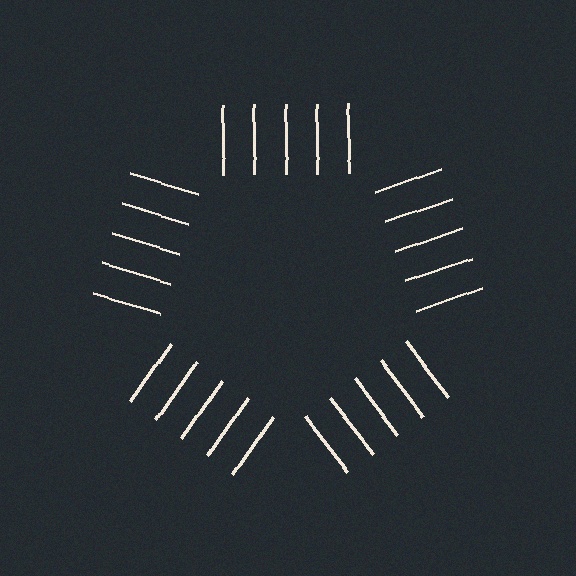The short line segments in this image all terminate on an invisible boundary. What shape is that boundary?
An illusory pentagon — the line segments terminate on its edges but no continuous stroke is drawn.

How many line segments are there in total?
25 — 5 along each of the 5 edges.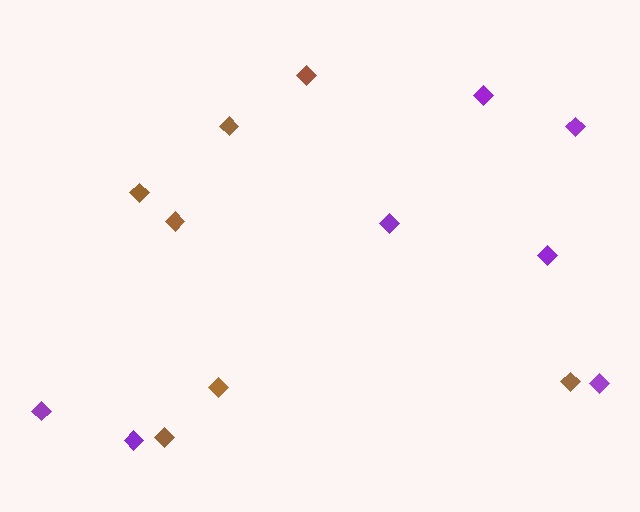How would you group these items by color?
There are 2 groups: one group of purple diamonds (7) and one group of brown diamonds (7).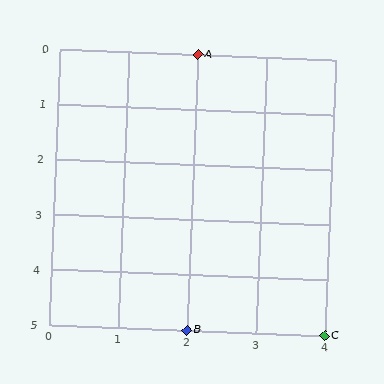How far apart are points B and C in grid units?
Points B and C are 2 columns apart.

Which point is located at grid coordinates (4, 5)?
Point C is at (4, 5).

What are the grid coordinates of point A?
Point A is at grid coordinates (2, 0).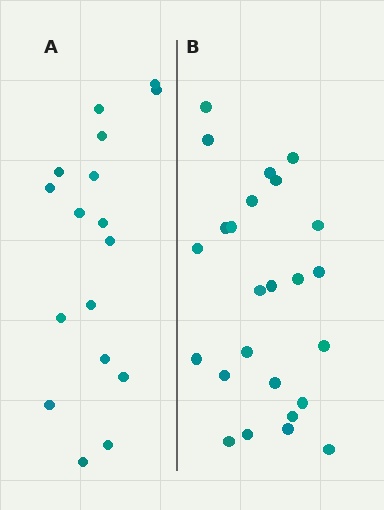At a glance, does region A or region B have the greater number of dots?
Region B (the right region) has more dots.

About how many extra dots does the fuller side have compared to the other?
Region B has roughly 8 or so more dots than region A.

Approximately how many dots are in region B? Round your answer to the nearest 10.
About 20 dots. (The exact count is 25, which rounds to 20.)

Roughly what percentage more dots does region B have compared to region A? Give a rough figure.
About 45% more.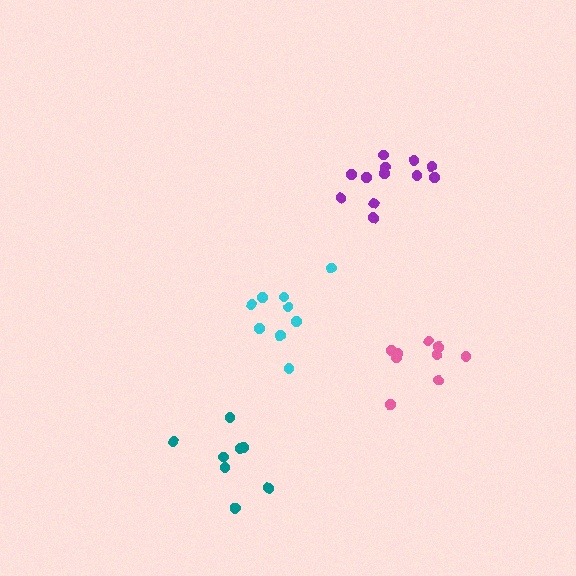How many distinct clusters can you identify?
There are 4 distinct clusters.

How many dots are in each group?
Group 1: 9 dots, Group 2: 12 dots, Group 3: 8 dots, Group 4: 9 dots (38 total).